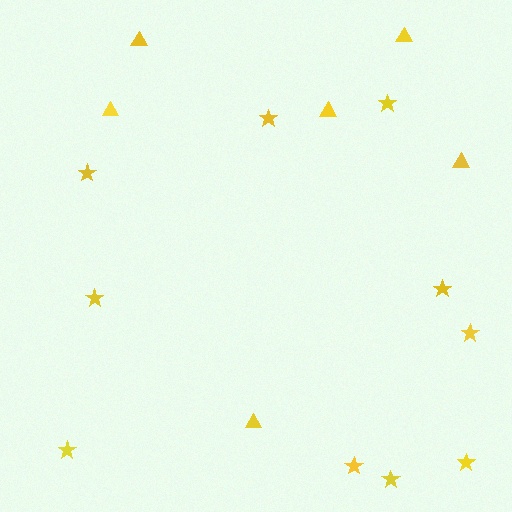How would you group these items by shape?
There are 2 groups: one group of triangles (6) and one group of stars (10).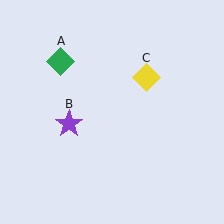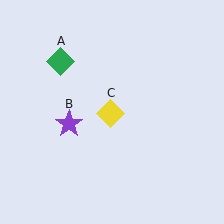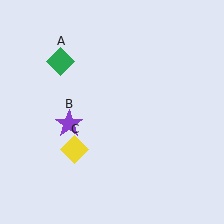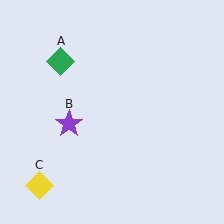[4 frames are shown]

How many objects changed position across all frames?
1 object changed position: yellow diamond (object C).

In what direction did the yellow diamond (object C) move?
The yellow diamond (object C) moved down and to the left.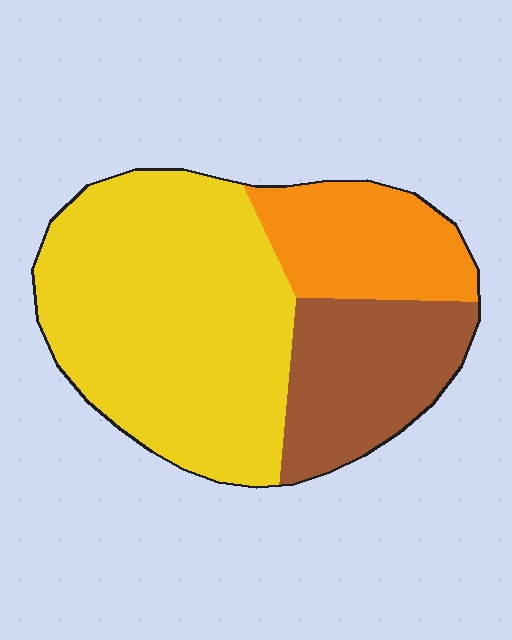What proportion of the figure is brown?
Brown takes up about one quarter (1/4) of the figure.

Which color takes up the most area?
Yellow, at roughly 55%.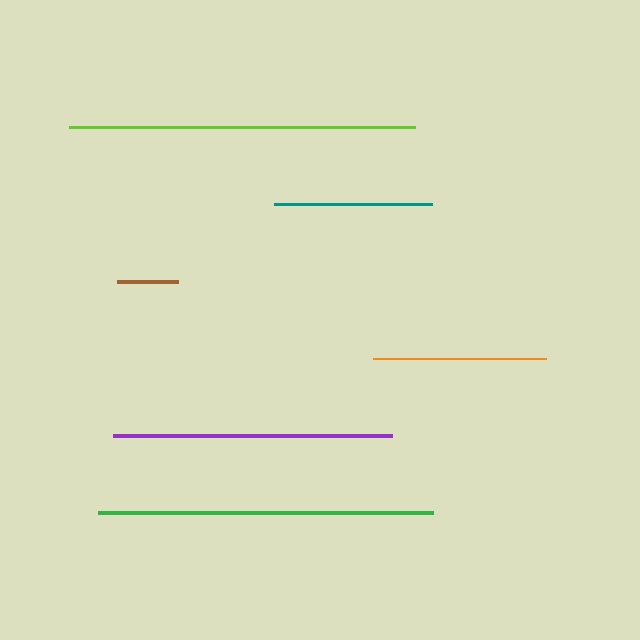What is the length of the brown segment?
The brown segment is approximately 61 pixels long.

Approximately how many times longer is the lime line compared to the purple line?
The lime line is approximately 1.2 times the length of the purple line.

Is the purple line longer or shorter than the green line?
The green line is longer than the purple line.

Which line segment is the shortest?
The brown line is the shortest at approximately 61 pixels.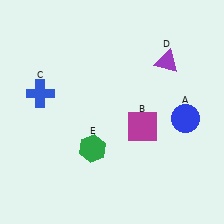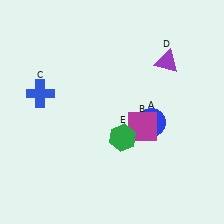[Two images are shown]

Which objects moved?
The objects that moved are: the blue circle (A), the green hexagon (E).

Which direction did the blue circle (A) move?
The blue circle (A) moved left.